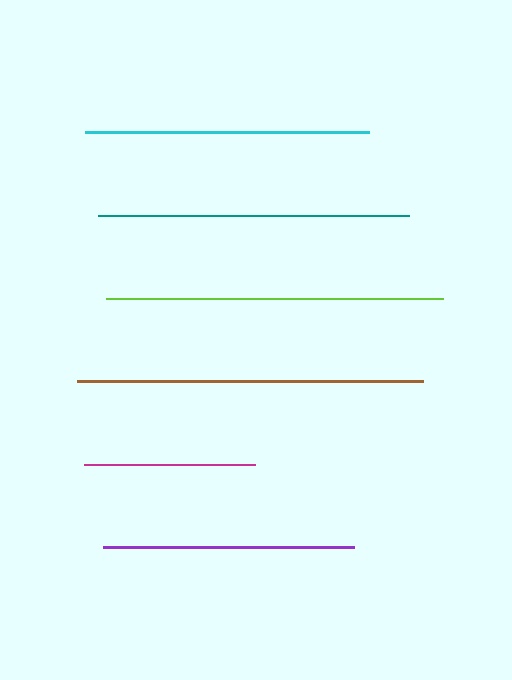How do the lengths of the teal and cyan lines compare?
The teal and cyan lines are approximately the same length.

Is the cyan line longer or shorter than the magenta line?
The cyan line is longer than the magenta line.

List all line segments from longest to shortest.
From longest to shortest: brown, lime, teal, cyan, purple, magenta.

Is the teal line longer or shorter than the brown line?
The brown line is longer than the teal line.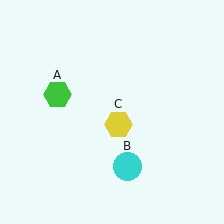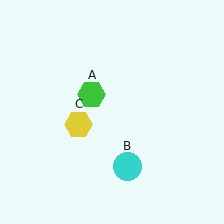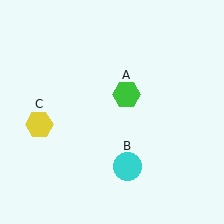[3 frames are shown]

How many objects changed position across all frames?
2 objects changed position: green hexagon (object A), yellow hexagon (object C).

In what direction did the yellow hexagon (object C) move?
The yellow hexagon (object C) moved left.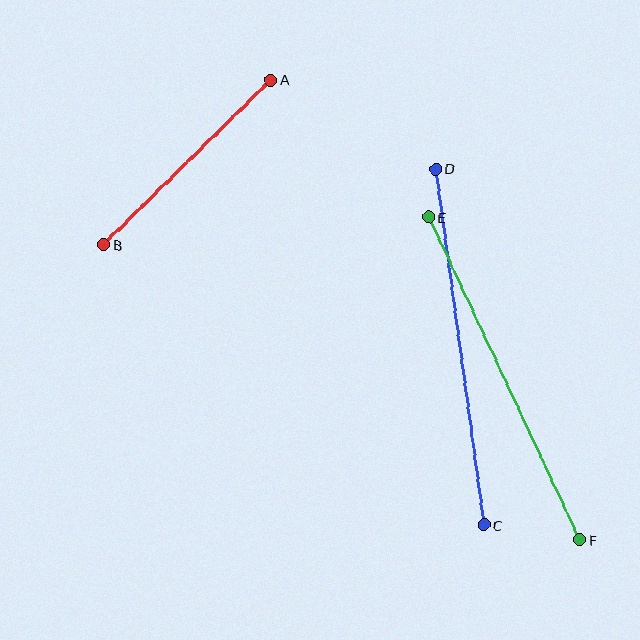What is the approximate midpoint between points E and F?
The midpoint is at approximately (504, 379) pixels.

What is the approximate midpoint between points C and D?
The midpoint is at approximately (460, 347) pixels.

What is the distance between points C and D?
The distance is approximately 359 pixels.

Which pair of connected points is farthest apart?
Points C and D are farthest apart.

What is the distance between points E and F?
The distance is approximately 356 pixels.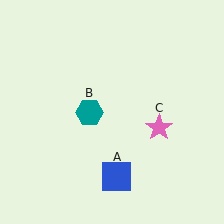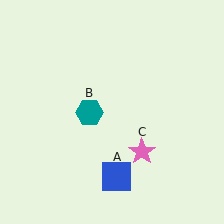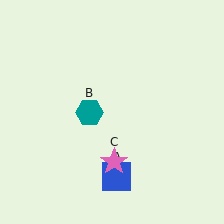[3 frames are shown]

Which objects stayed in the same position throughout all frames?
Blue square (object A) and teal hexagon (object B) remained stationary.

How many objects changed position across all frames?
1 object changed position: pink star (object C).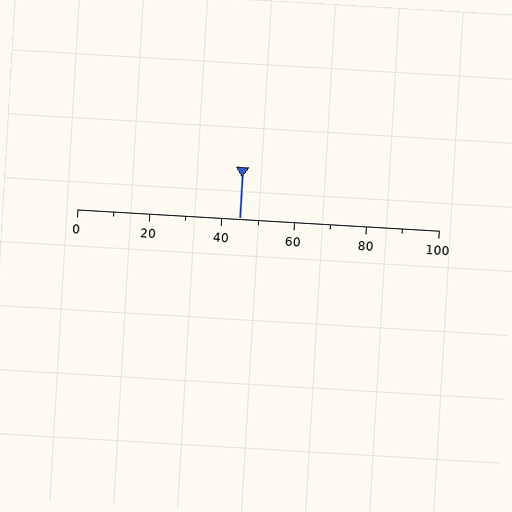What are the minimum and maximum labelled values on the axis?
The axis runs from 0 to 100.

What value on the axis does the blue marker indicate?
The marker indicates approximately 45.